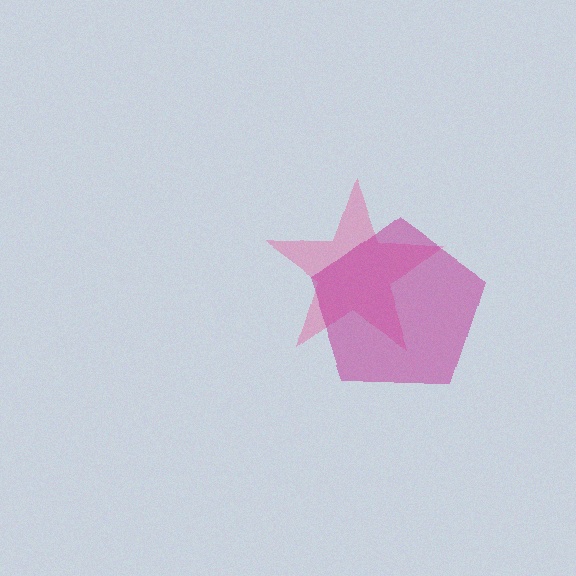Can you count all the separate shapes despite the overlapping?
Yes, there are 2 separate shapes.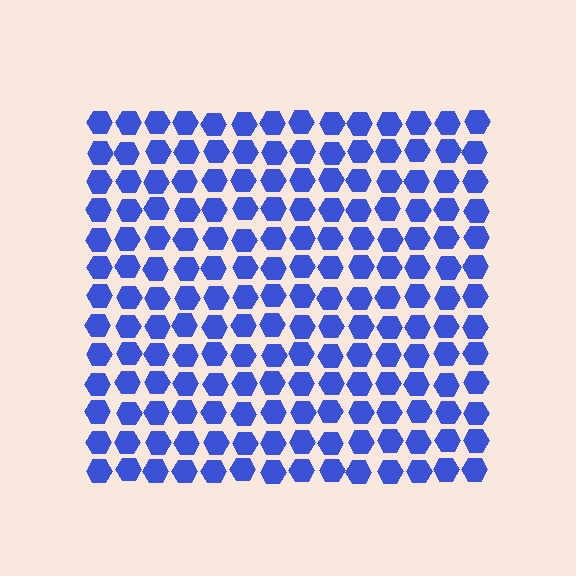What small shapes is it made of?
It is made of small hexagons.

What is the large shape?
The large shape is a square.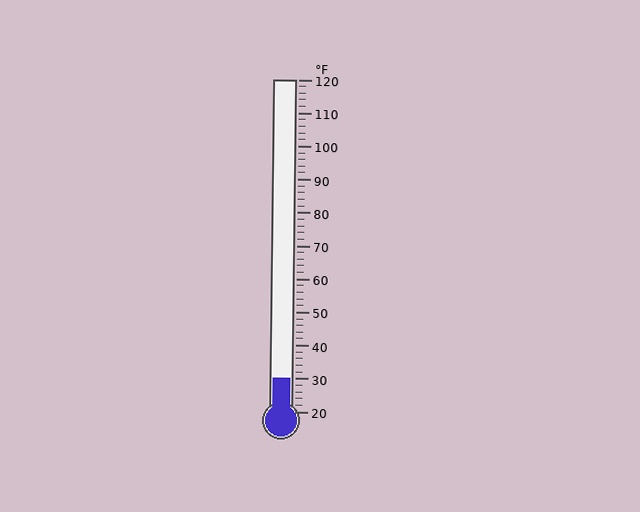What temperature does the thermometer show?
The thermometer shows approximately 30°F.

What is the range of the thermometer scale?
The thermometer scale ranges from 20°F to 120°F.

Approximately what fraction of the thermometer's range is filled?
The thermometer is filled to approximately 10% of its range.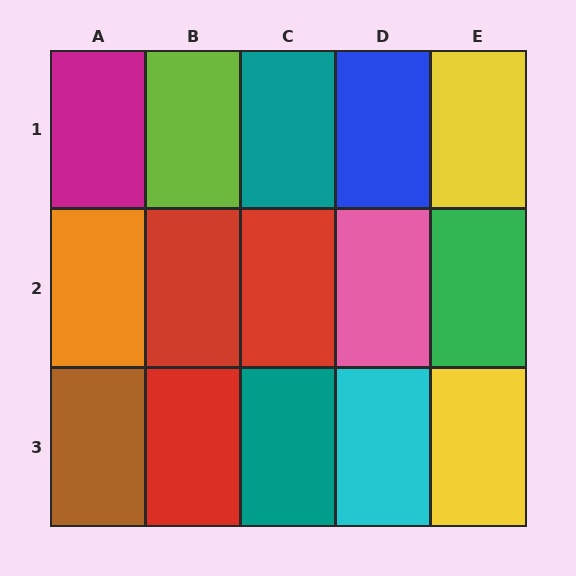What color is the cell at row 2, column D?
Pink.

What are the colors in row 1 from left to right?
Magenta, lime, teal, blue, yellow.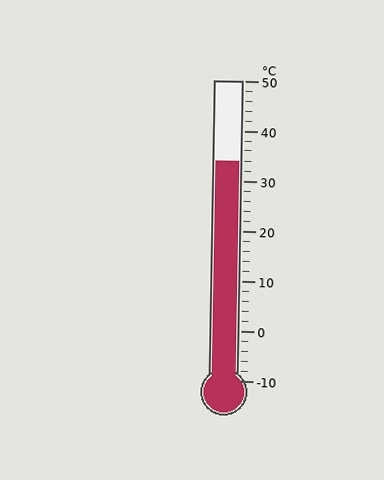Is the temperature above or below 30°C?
The temperature is above 30°C.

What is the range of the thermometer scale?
The thermometer scale ranges from -10°C to 50°C.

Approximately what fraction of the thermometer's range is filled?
The thermometer is filled to approximately 75% of its range.